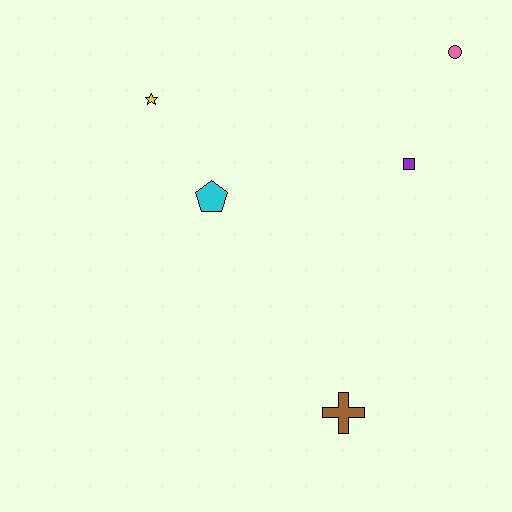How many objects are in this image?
There are 5 objects.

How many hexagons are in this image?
There are no hexagons.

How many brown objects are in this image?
There is 1 brown object.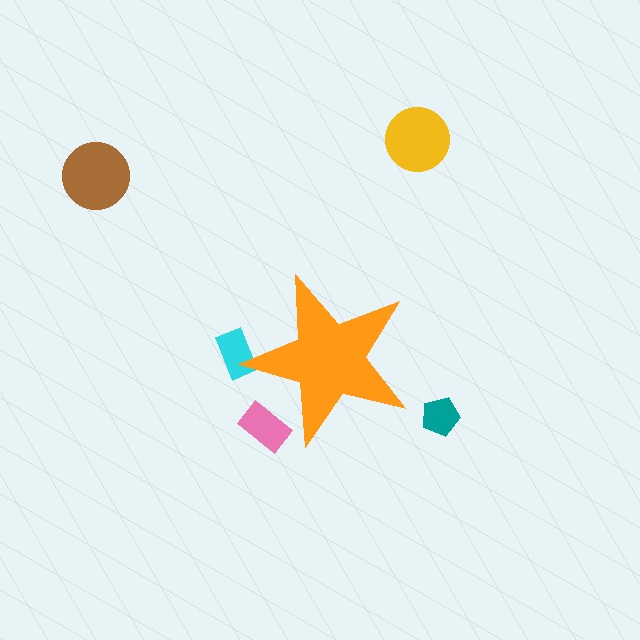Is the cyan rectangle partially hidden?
Yes, the cyan rectangle is partially hidden behind the orange star.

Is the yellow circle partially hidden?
No, the yellow circle is fully visible.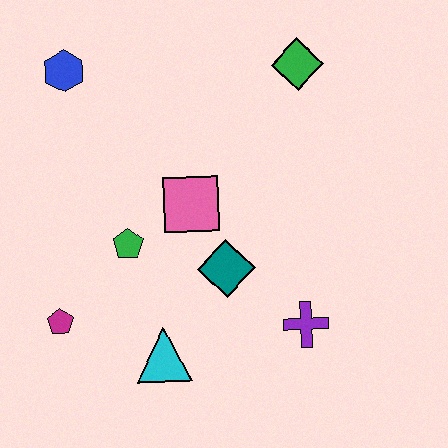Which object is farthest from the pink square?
The blue hexagon is farthest from the pink square.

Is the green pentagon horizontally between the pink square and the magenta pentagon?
Yes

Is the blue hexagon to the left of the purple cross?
Yes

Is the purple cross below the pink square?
Yes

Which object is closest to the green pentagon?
The pink square is closest to the green pentagon.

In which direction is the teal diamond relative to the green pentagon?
The teal diamond is to the right of the green pentagon.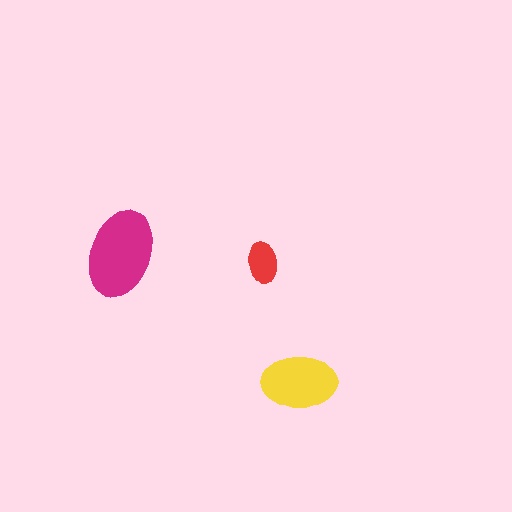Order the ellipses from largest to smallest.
the magenta one, the yellow one, the red one.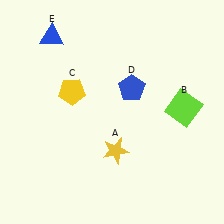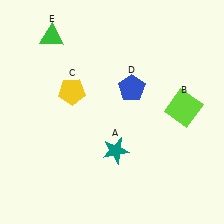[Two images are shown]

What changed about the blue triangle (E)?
In Image 1, E is blue. In Image 2, it changed to green.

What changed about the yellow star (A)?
In Image 1, A is yellow. In Image 2, it changed to teal.